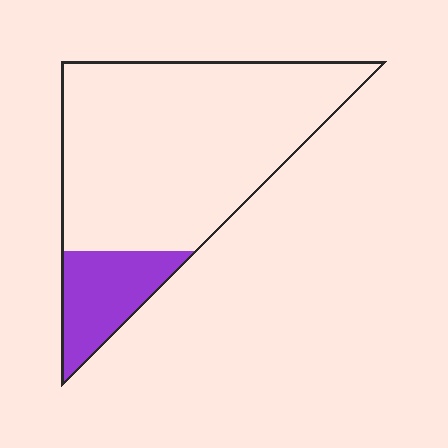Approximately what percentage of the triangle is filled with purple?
Approximately 15%.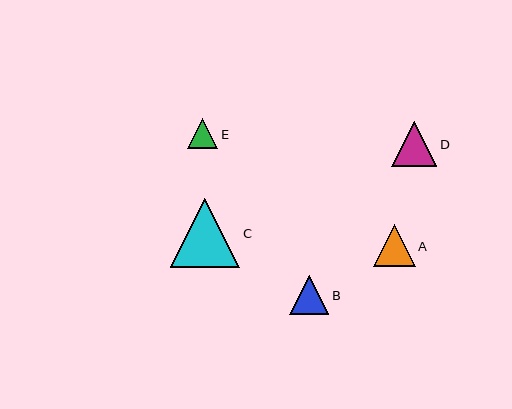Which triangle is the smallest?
Triangle E is the smallest with a size of approximately 30 pixels.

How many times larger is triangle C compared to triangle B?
Triangle C is approximately 1.8 times the size of triangle B.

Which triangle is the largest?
Triangle C is the largest with a size of approximately 69 pixels.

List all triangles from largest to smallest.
From largest to smallest: C, D, A, B, E.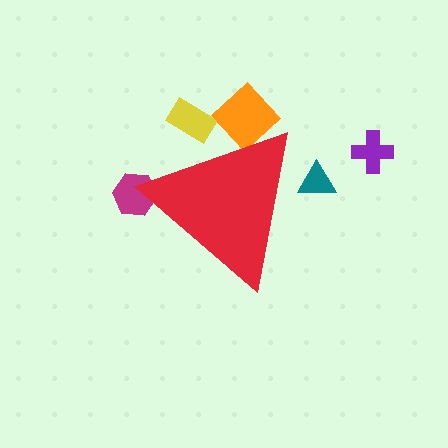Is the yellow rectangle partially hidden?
Yes, the yellow rectangle is partially hidden behind the red triangle.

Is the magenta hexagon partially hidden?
Yes, the magenta hexagon is partially hidden behind the red triangle.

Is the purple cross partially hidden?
No, the purple cross is fully visible.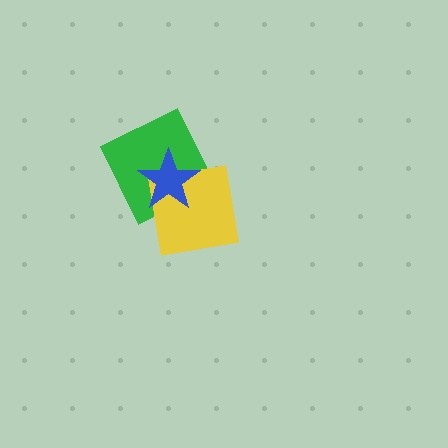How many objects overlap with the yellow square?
2 objects overlap with the yellow square.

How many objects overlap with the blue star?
2 objects overlap with the blue star.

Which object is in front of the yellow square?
The blue star is in front of the yellow square.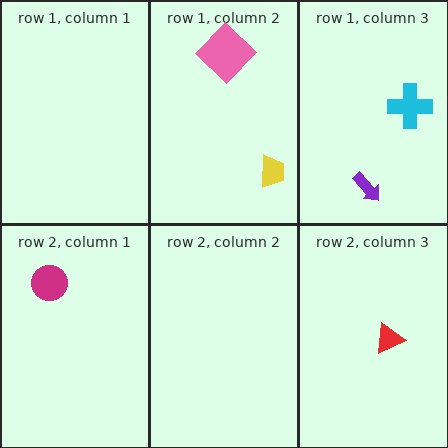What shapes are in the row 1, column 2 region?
The pink diamond, the yellow trapezoid.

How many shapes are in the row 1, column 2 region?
2.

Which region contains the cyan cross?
The row 1, column 3 region.